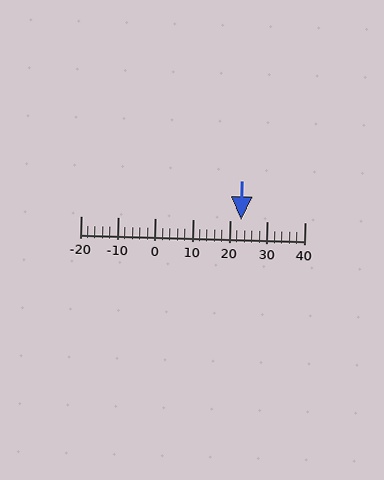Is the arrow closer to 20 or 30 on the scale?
The arrow is closer to 20.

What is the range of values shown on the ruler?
The ruler shows values from -20 to 40.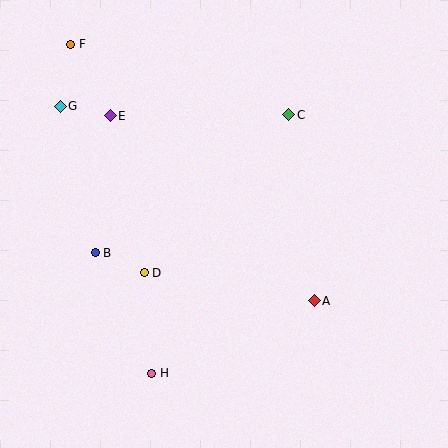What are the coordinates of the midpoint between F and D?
The midpoint between F and D is at (108, 158).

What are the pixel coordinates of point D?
Point D is at (144, 273).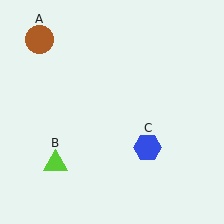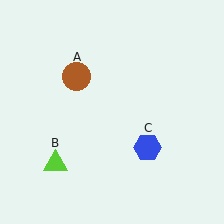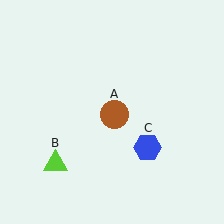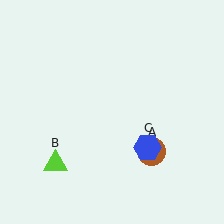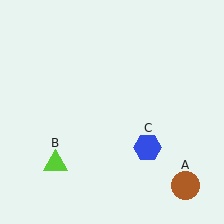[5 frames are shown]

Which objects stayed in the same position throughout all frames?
Lime triangle (object B) and blue hexagon (object C) remained stationary.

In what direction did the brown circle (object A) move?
The brown circle (object A) moved down and to the right.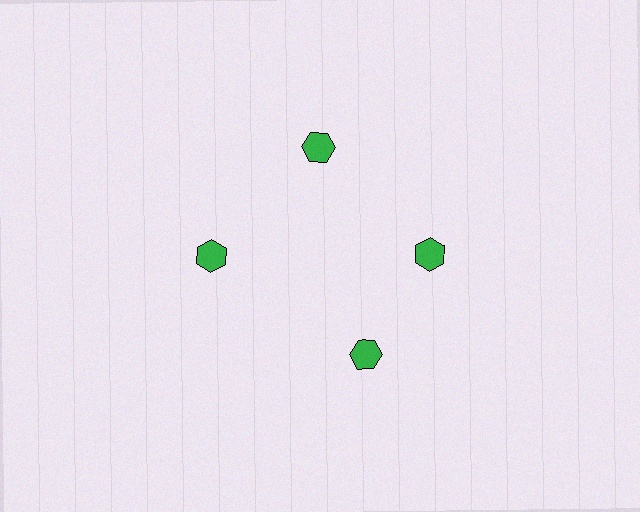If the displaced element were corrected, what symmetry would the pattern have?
It would have 4-fold rotational symmetry — the pattern would map onto itself every 90 degrees.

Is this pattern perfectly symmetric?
No. The 4 green hexagons are arranged in a ring, but one element near the 6 o'clock position is rotated out of alignment along the ring, breaking the 4-fold rotational symmetry.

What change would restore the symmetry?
The symmetry would be restored by rotating it back into even spacing with its neighbors so that all 4 hexagons sit at equal angles and equal distance from the center.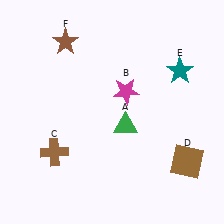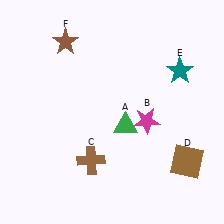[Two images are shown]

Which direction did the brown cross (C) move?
The brown cross (C) moved right.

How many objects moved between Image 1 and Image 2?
2 objects moved between the two images.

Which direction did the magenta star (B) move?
The magenta star (B) moved down.